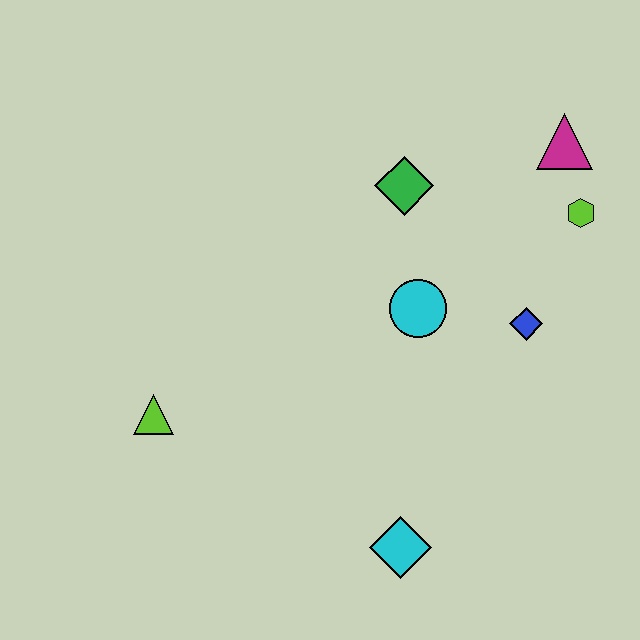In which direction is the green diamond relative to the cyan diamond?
The green diamond is above the cyan diamond.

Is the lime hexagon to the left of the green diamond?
No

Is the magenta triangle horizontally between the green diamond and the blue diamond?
No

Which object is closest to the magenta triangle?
The lime hexagon is closest to the magenta triangle.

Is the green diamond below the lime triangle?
No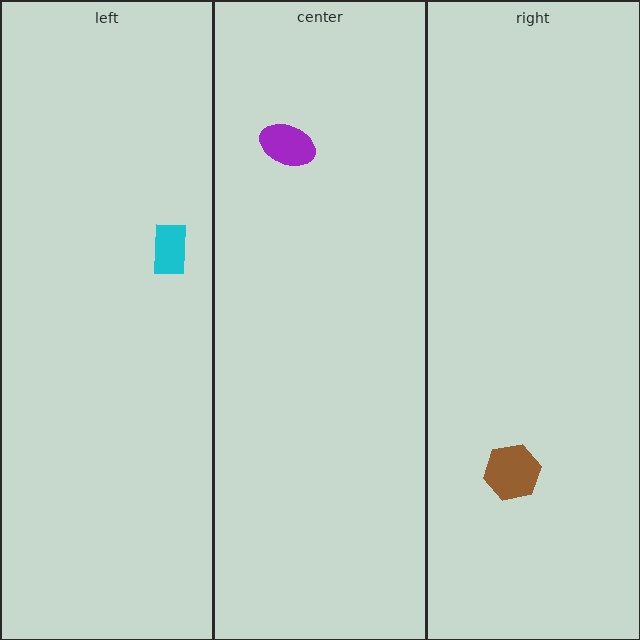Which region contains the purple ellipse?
The center region.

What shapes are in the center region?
The purple ellipse.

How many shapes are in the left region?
1.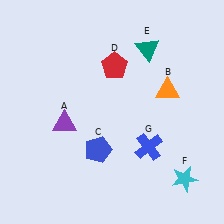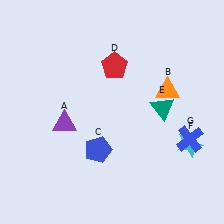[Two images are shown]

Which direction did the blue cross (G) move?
The blue cross (G) moved right.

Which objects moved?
The objects that moved are: the teal triangle (E), the cyan star (F), the blue cross (G).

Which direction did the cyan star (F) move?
The cyan star (F) moved up.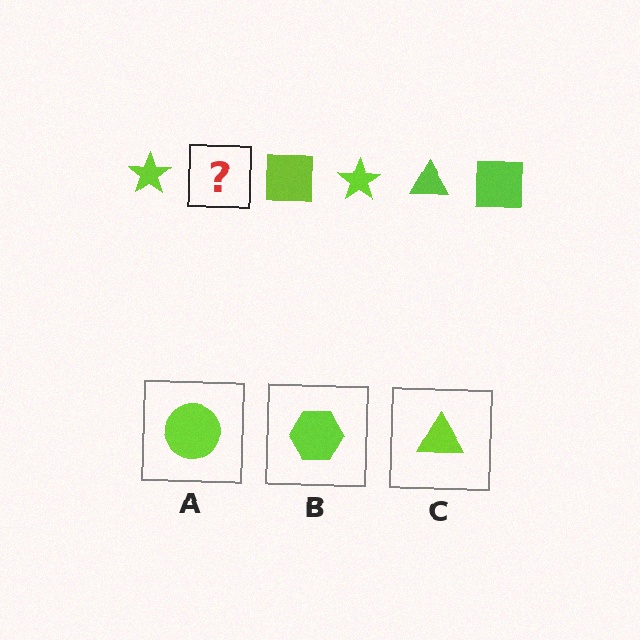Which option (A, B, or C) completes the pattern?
C.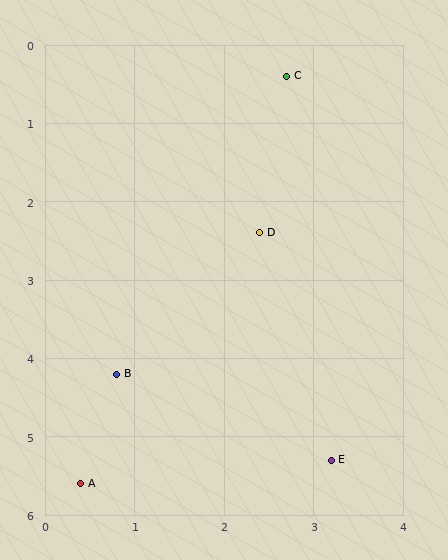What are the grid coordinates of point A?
Point A is at approximately (0.4, 5.6).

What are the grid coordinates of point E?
Point E is at approximately (3.2, 5.3).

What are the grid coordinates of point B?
Point B is at approximately (0.8, 4.2).